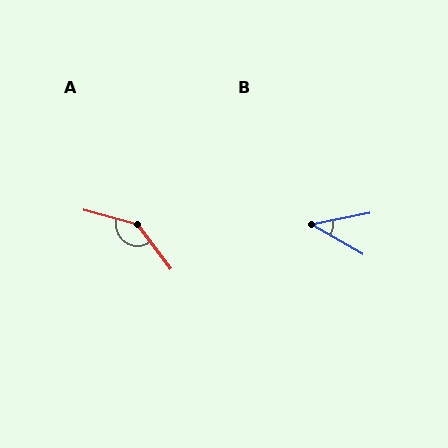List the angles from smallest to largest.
B (42°), A (142°).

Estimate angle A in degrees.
Approximately 142 degrees.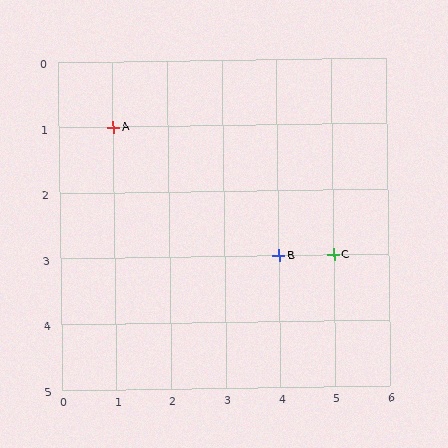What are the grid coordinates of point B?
Point B is at grid coordinates (4, 3).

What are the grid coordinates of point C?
Point C is at grid coordinates (5, 3).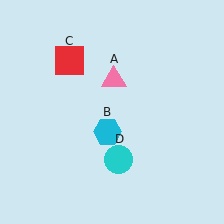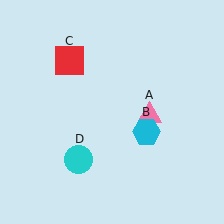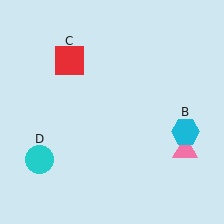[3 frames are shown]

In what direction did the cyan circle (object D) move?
The cyan circle (object D) moved left.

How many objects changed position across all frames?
3 objects changed position: pink triangle (object A), cyan hexagon (object B), cyan circle (object D).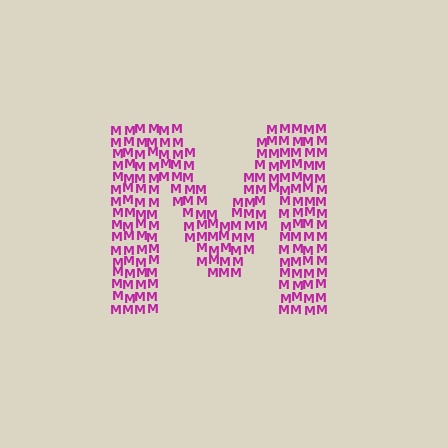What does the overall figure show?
The overall figure shows the letter M.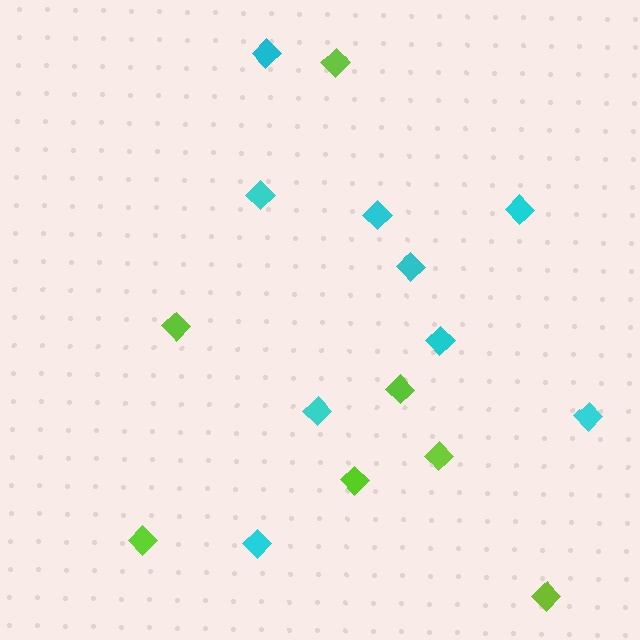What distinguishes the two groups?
There are 2 groups: one group of lime diamonds (7) and one group of cyan diamonds (9).